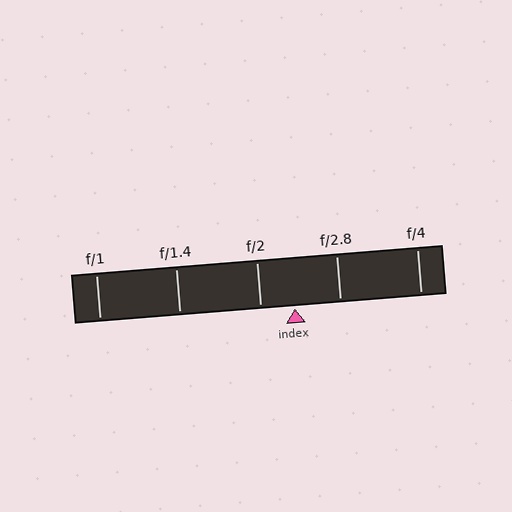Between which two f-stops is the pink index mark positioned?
The index mark is between f/2 and f/2.8.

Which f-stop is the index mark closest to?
The index mark is closest to f/2.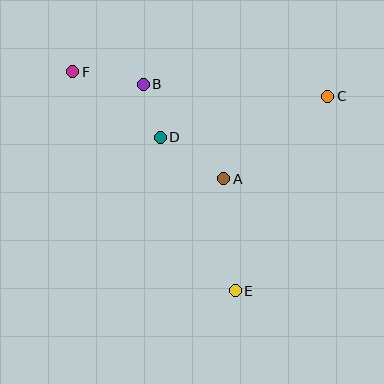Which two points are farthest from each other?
Points E and F are farthest from each other.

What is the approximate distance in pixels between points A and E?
The distance between A and E is approximately 113 pixels.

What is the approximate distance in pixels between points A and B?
The distance between A and B is approximately 124 pixels.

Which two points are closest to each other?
Points B and D are closest to each other.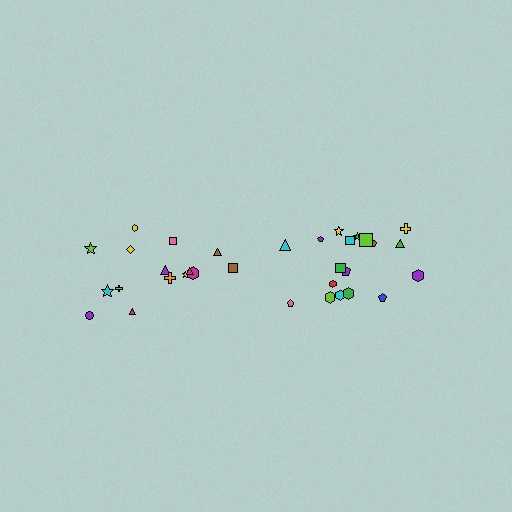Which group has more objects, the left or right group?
The right group.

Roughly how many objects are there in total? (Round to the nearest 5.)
Roughly 35 objects in total.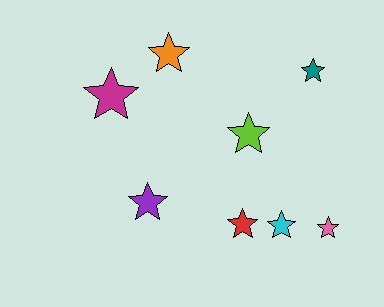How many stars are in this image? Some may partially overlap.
There are 8 stars.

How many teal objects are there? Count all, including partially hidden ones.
There is 1 teal object.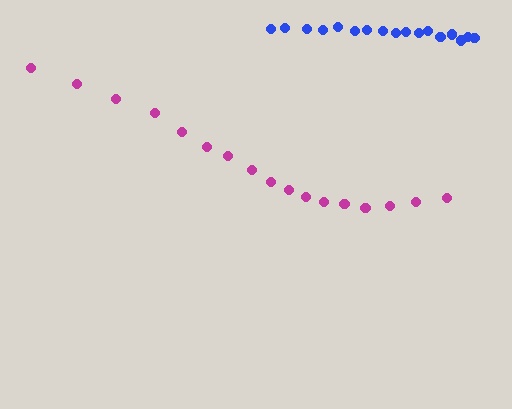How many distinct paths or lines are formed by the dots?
There are 2 distinct paths.